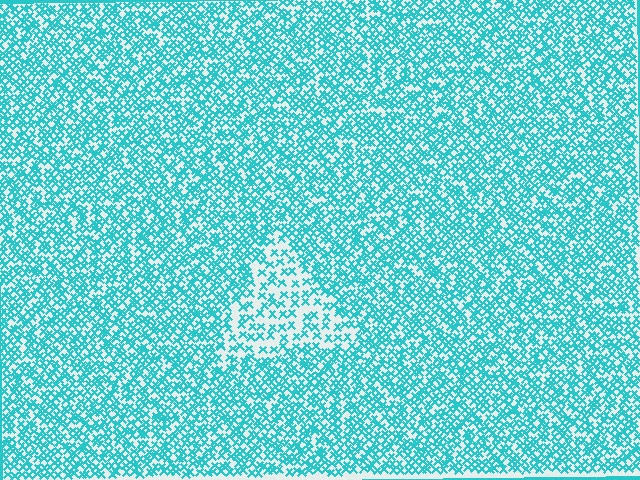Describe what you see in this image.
The image contains small cyan elements arranged at two different densities. A triangle-shaped region is visible where the elements are less densely packed than the surrounding area.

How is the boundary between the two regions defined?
The boundary is defined by a change in element density (approximately 2.1x ratio). All elements are the same color, size, and shape.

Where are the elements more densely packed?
The elements are more densely packed outside the triangle boundary.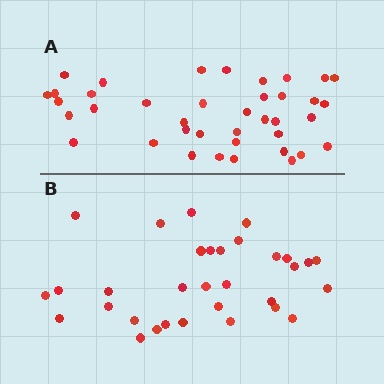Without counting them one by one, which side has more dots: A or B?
Region A (the top region) has more dots.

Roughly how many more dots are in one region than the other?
Region A has roughly 8 or so more dots than region B.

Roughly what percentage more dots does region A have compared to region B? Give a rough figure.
About 20% more.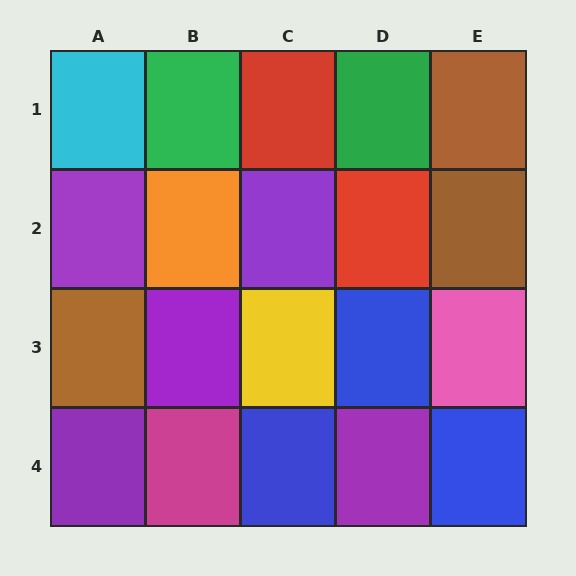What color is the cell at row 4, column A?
Purple.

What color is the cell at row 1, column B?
Green.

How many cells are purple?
5 cells are purple.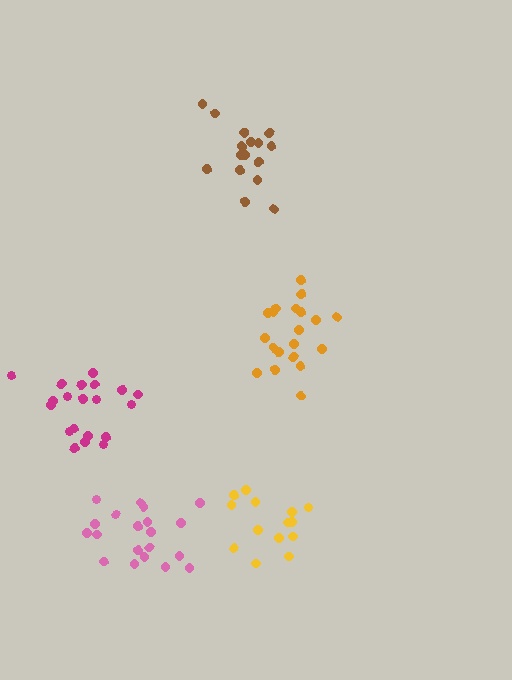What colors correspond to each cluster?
The clusters are colored: brown, magenta, yellow, orange, pink.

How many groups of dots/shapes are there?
There are 5 groups.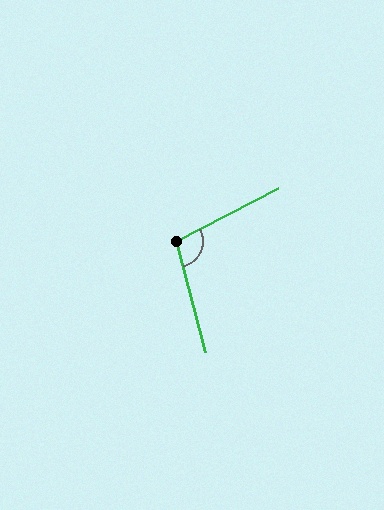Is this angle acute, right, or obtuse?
It is obtuse.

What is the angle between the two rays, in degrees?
Approximately 103 degrees.